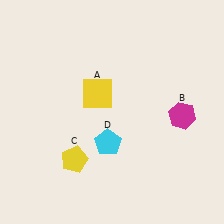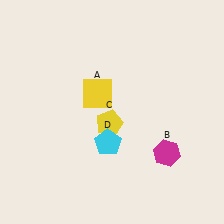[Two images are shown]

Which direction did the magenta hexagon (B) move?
The magenta hexagon (B) moved down.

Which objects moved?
The objects that moved are: the magenta hexagon (B), the yellow pentagon (C).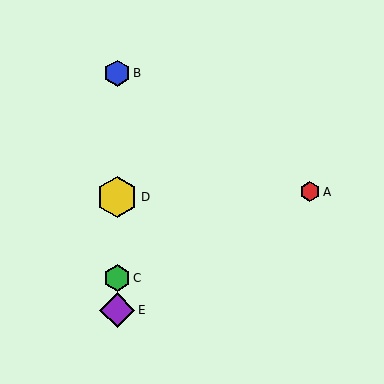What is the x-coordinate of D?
Object D is at x≈117.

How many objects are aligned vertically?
4 objects (B, C, D, E) are aligned vertically.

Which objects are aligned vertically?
Objects B, C, D, E are aligned vertically.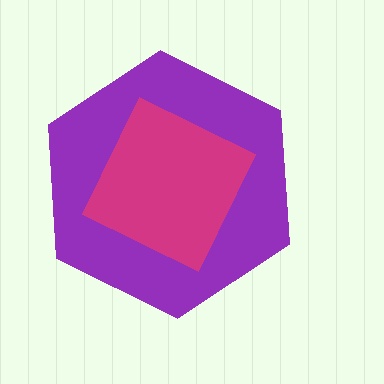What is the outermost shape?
The purple hexagon.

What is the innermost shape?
The magenta diamond.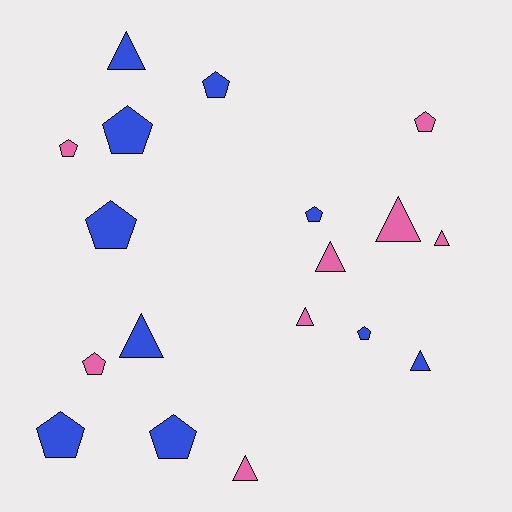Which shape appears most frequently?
Pentagon, with 10 objects.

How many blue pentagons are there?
There are 7 blue pentagons.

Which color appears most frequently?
Blue, with 10 objects.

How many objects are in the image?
There are 18 objects.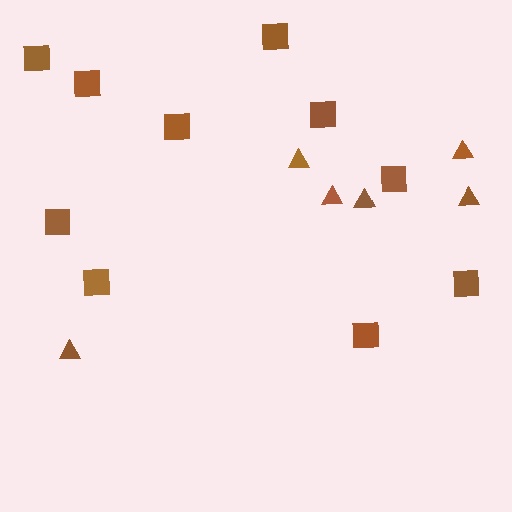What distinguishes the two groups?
There are 2 groups: one group of triangles (6) and one group of squares (10).